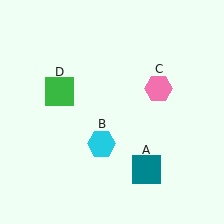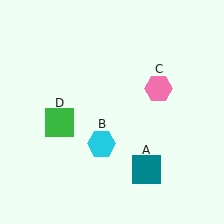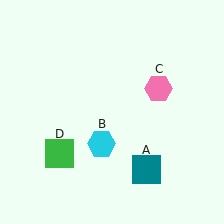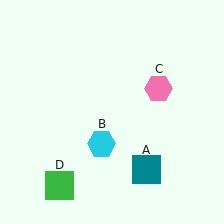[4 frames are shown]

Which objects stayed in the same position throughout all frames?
Teal square (object A) and cyan hexagon (object B) and pink hexagon (object C) remained stationary.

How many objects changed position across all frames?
1 object changed position: green square (object D).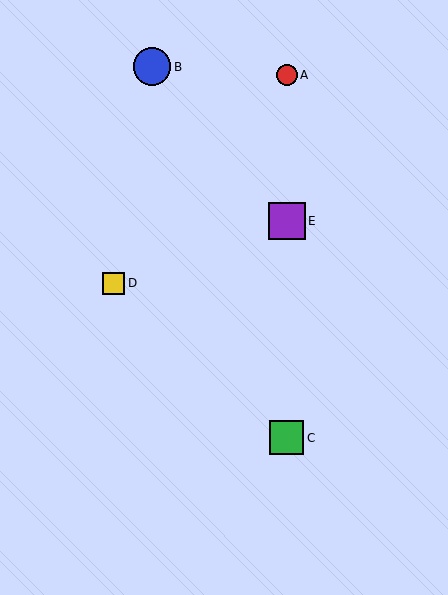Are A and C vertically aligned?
Yes, both are at x≈287.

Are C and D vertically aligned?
No, C is at x≈287 and D is at x≈114.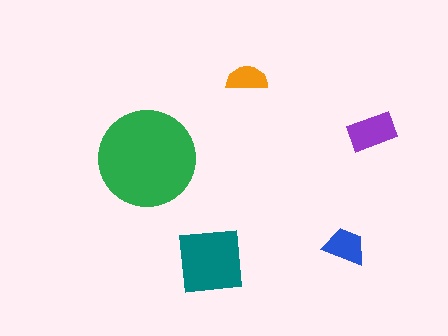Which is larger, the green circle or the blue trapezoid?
The green circle.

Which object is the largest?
The green circle.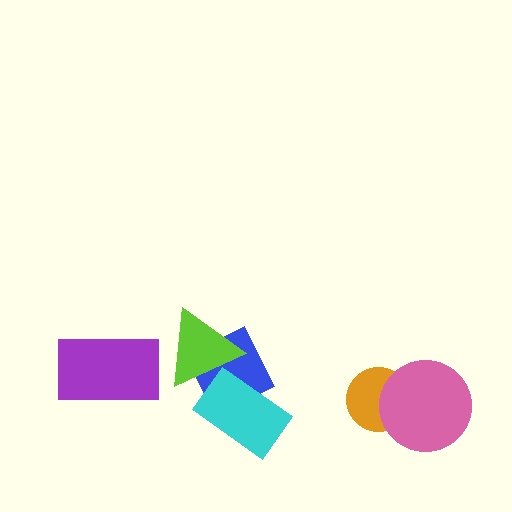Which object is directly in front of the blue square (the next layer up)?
The cyan rectangle is directly in front of the blue square.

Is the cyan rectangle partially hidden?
Yes, it is partially covered by another shape.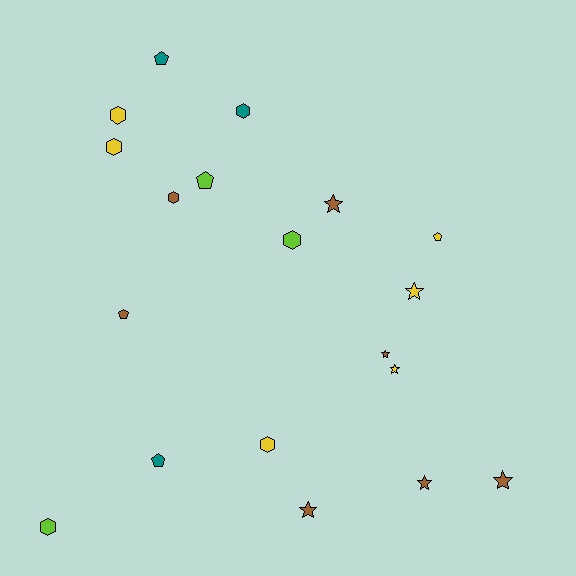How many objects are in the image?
There are 19 objects.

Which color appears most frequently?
Brown, with 7 objects.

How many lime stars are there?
There are no lime stars.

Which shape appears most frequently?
Star, with 7 objects.